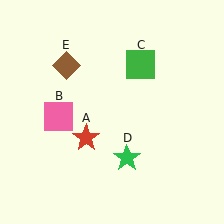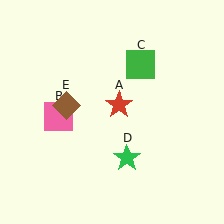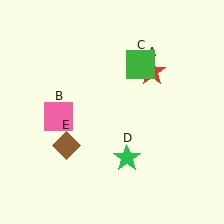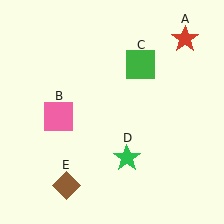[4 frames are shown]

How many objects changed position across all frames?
2 objects changed position: red star (object A), brown diamond (object E).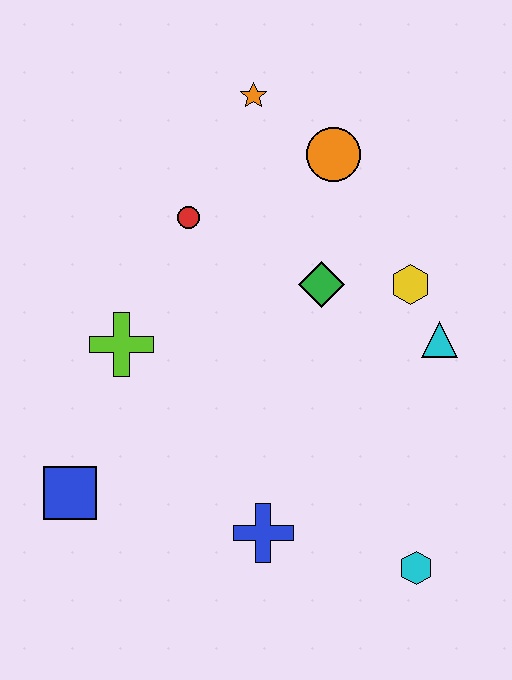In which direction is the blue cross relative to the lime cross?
The blue cross is below the lime cross.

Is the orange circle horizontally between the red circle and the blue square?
No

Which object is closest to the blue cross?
The cyan hexagon is closest to the blue cross.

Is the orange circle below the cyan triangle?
No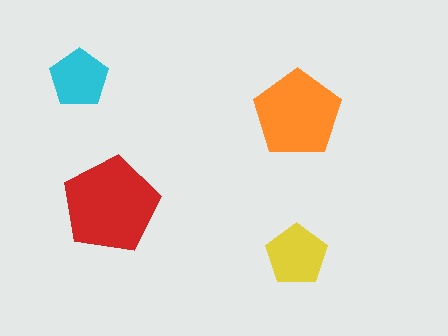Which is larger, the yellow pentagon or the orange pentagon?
The orange one.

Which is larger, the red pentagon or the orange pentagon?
The red one.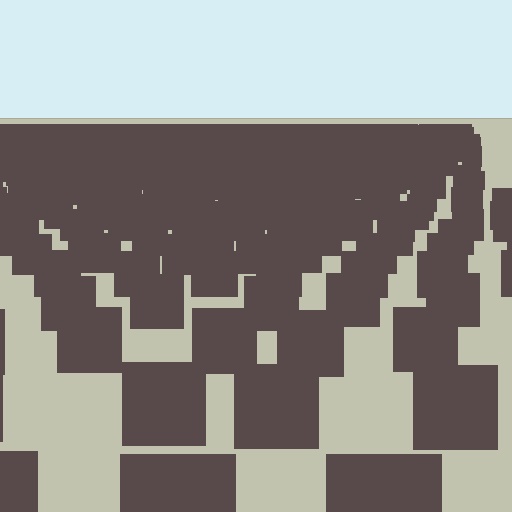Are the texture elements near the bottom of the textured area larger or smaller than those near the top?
Larger. Near the bottom, elements are closer to the viewer and appear at a bigger on-screen size.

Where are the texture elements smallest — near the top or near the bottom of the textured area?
Near the top.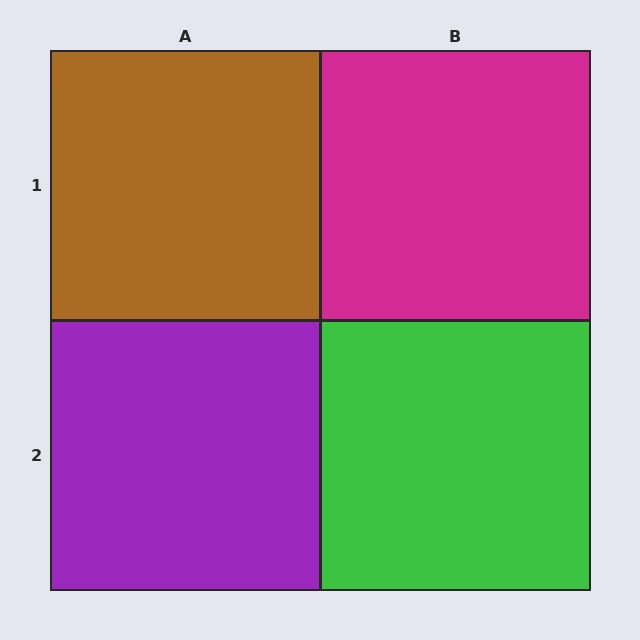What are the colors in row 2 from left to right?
Purple, green.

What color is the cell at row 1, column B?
Magenta.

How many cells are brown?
1 cell is brown.